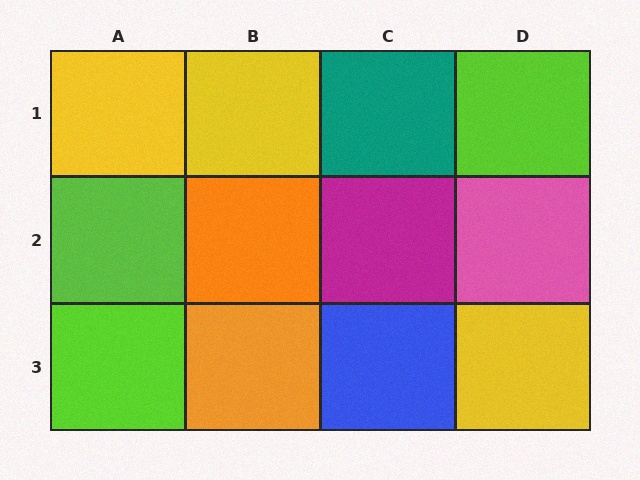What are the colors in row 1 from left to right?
Yellow, yellow, teal, lime.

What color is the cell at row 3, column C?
Blue.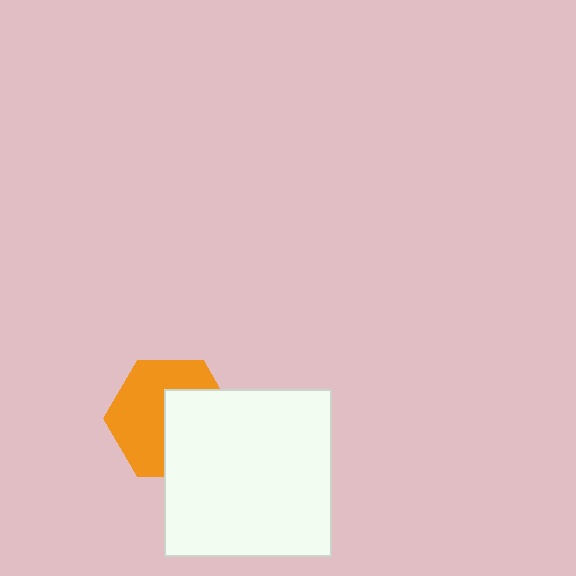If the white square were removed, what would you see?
You would see the complete orange hexagon.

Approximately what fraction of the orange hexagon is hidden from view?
Roughly 44% of the orange hexagon is hidden behind the white square.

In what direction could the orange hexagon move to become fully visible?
The orange hexagon could move toward the upper-left. That would shift it out from behind the white square entirely.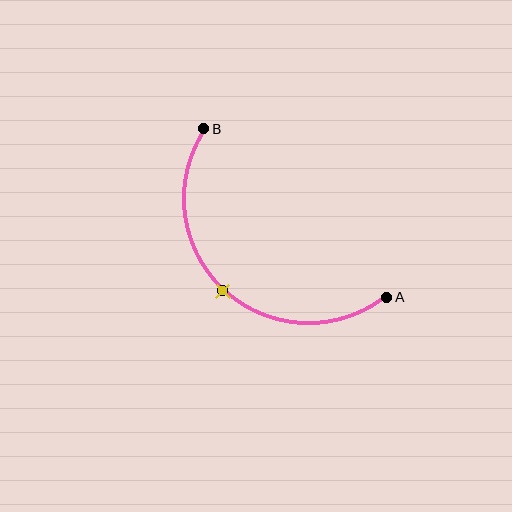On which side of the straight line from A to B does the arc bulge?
The arc bulges below and to the left of the straight line connecting A and B.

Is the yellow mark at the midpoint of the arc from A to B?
Yes. The yellow mark lies on the arc at equal arc-length from both A and B — it is the arc midpoint.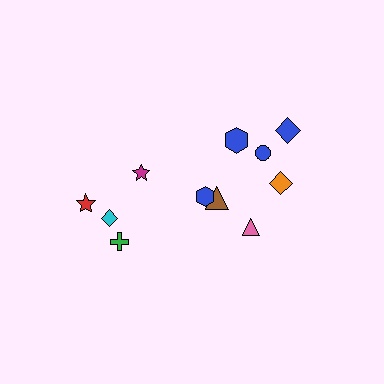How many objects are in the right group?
There are 7 objects.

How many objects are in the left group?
There are 4 objects.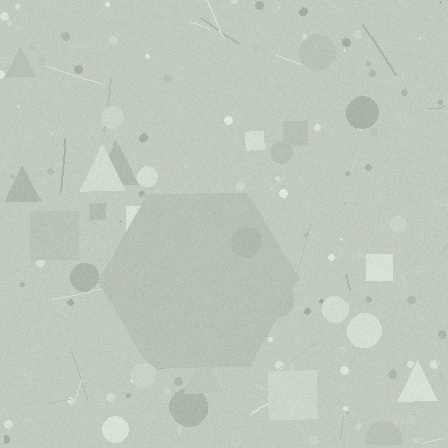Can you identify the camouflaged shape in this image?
The camouflaged shape is a hexagon.